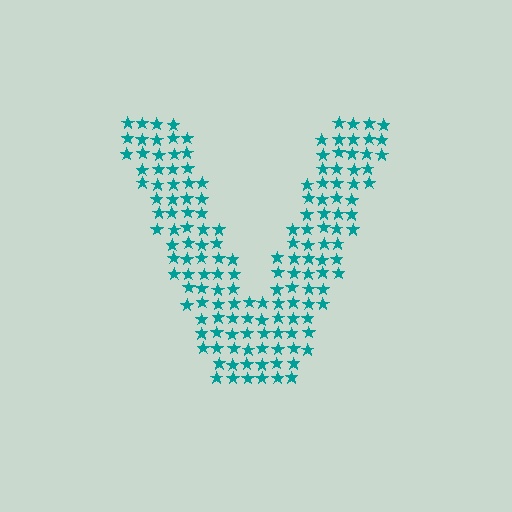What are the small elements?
The small elements are stars.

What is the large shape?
The large shape is the letter V.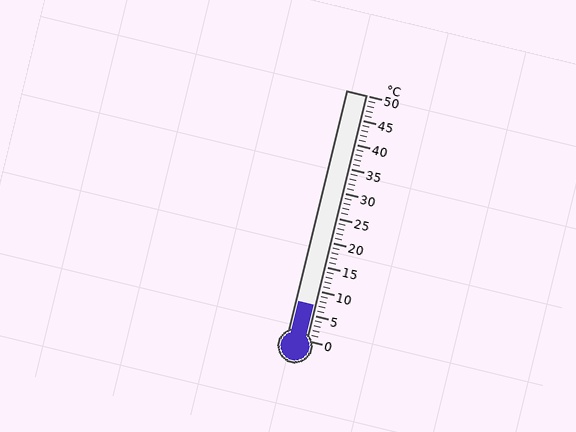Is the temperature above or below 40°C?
The temperature is below 40°C.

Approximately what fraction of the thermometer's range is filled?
The thermometer is filled to approximately 15% of its range.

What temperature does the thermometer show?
The thermometer shows approximately 7°C.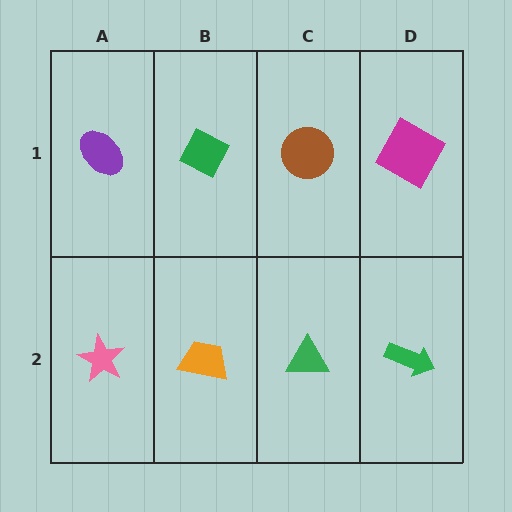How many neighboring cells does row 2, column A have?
2.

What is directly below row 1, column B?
An orange trapezoid.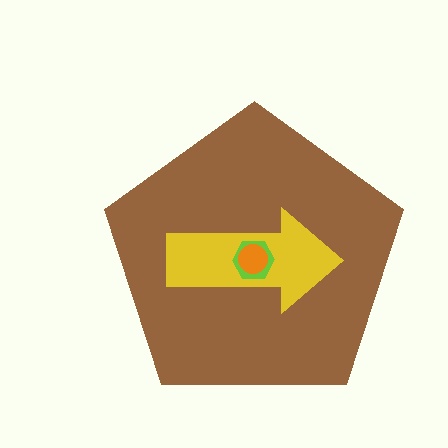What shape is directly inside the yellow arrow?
The lime hexagon.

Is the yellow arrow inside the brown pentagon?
Yes.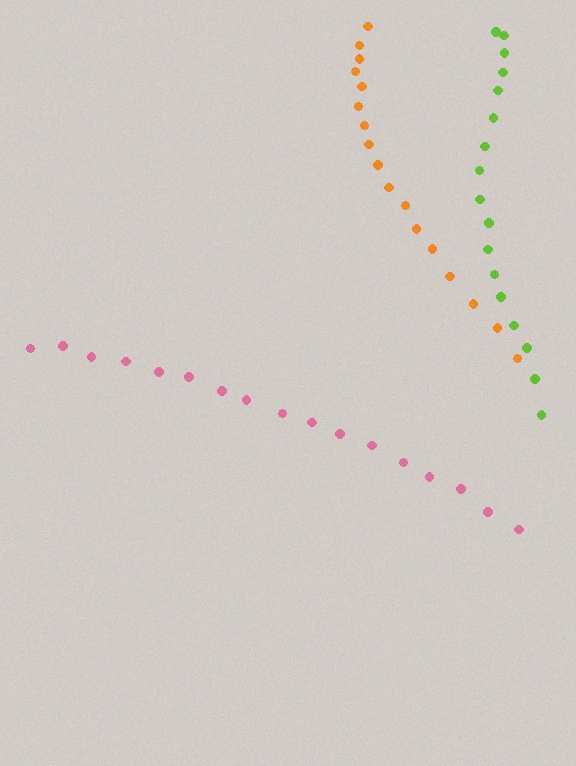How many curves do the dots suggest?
There are 3 distinct paths.